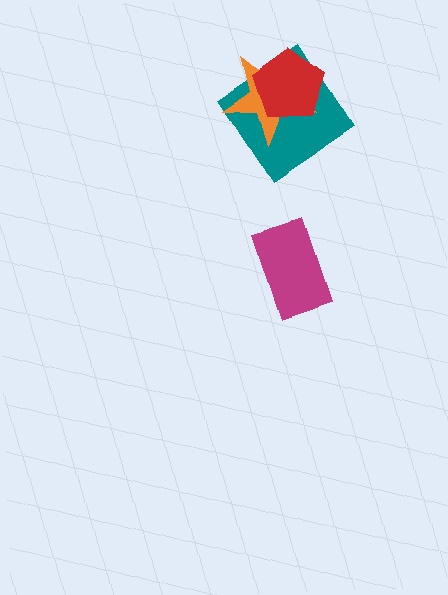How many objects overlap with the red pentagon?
2 objects overlap with the red pentagon.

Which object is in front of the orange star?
The red pentagon is in front of the orange star.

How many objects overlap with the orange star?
2 objects overlap with the orange star.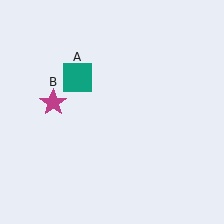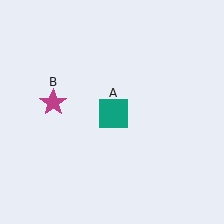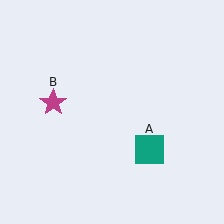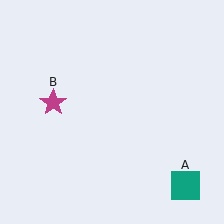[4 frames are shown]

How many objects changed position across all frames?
1 object changed position: teal square (object A).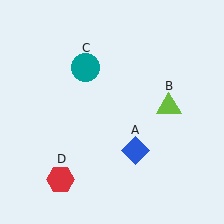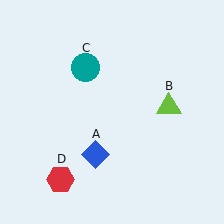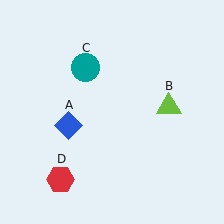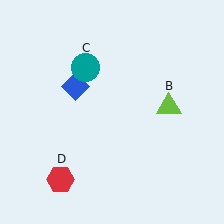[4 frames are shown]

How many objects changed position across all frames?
1 object changed position: blue diamond (object A).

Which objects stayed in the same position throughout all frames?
Lime triangle (object B) and teal circle (object C) and red hexagon (object D) remained stationary.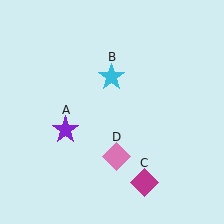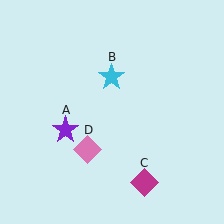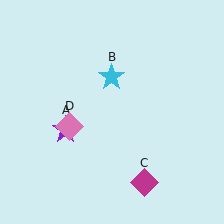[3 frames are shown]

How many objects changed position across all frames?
1 object changed position: pink diamond (object D).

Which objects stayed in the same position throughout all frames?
Purple star (object A) and cyan star (object B) and magenta diamond (object C) remained stationary.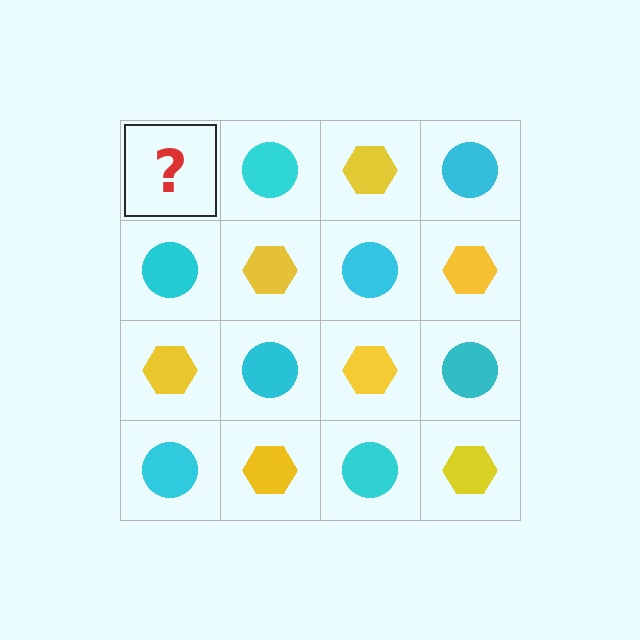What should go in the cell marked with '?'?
The missing cell should contain a yellow hexagon.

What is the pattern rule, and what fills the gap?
The rule is that it alternates yellow hexagon and cyan circle in a checkerboard pattern. The gap should be filled with a yellow hexagon.